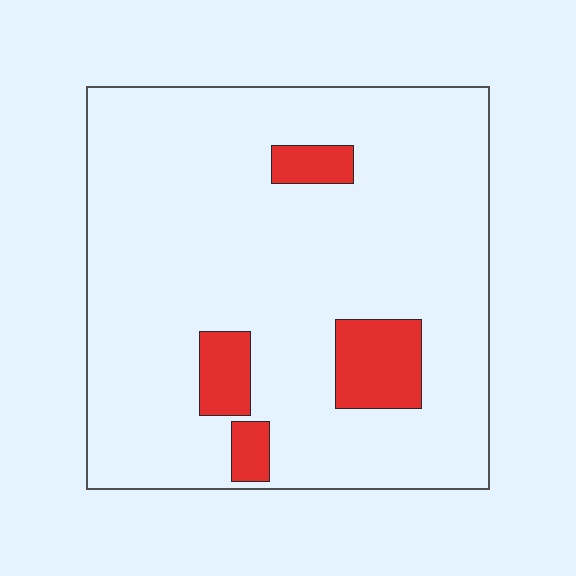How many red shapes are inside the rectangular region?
4.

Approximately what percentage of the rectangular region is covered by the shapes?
Approximately 10%.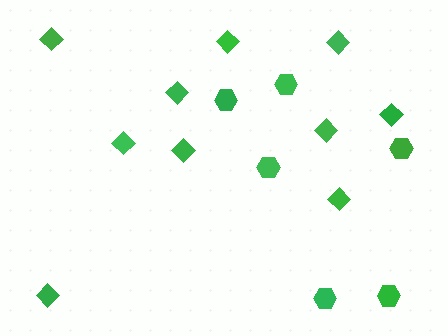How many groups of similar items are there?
There are 2 groups: one group of diamonds (10) and one group of hexagons (6).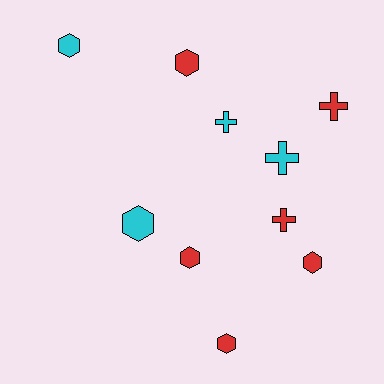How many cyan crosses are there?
There are 2 cyan crosses.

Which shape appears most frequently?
Hexagon, with 6 objects.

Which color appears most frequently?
Red, with 6 objects.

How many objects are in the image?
There are 10 objects.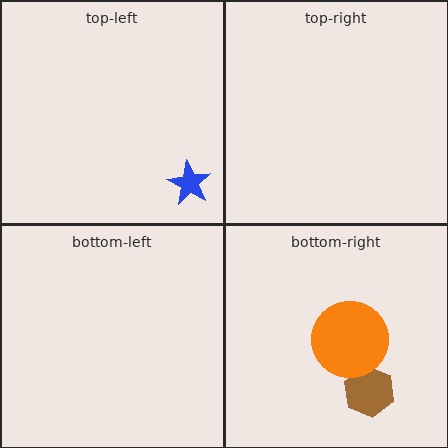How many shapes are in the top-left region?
1.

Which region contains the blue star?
The top-left region.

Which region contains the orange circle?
The bottom-right region.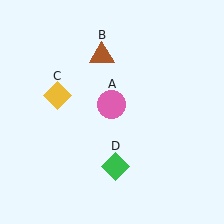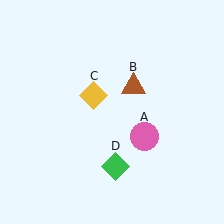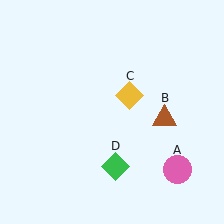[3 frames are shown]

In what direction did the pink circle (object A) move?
The pink circle (object A) moved down and to the right.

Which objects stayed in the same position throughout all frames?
Green diamond (object D) remained stationary.